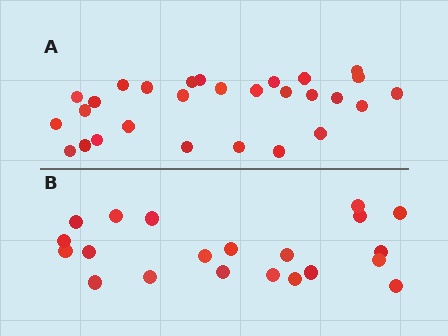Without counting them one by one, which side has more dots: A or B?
Region A (the top region) has more dots.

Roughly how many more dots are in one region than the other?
Region A has roughly 8 or so more dots than region B.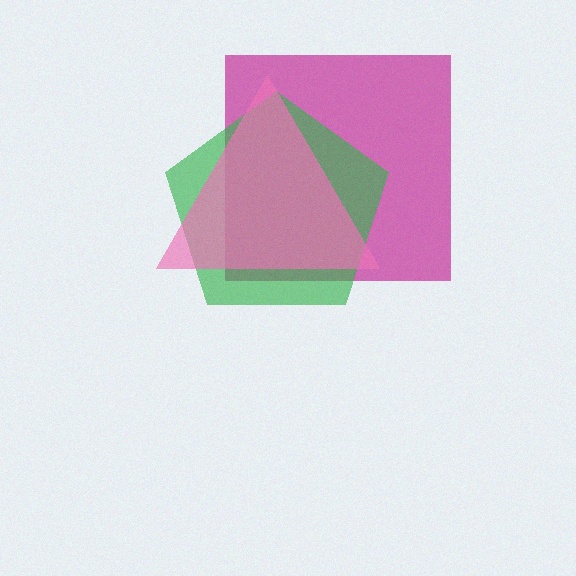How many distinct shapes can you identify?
There are 3 distinct shapes: a magenta square, a green pentagon, a pink triangle.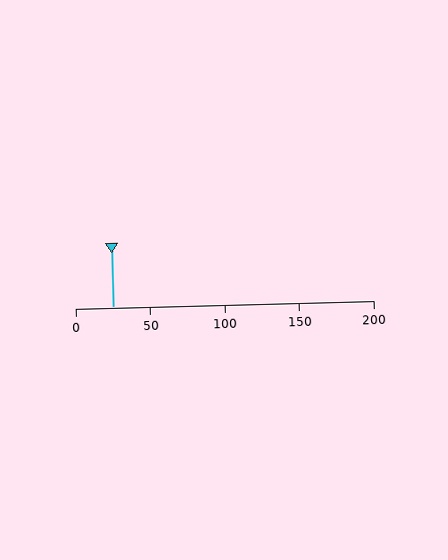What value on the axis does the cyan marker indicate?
The marker indicates approximately 25.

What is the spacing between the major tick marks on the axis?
The major ticks are spaced 50 apart.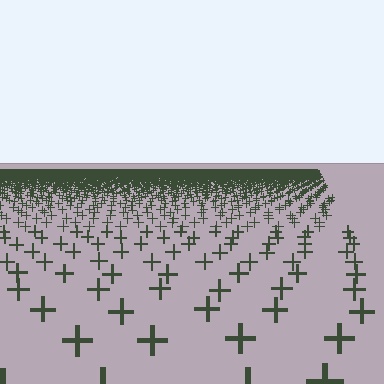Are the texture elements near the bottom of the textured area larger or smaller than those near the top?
Larger. Near the bottom, elements are closer to the viewer and appear at a bigger on-screen size.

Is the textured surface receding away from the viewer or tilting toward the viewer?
The surface is receding away from the viewer. Texture elements get smaller and denser toward the top.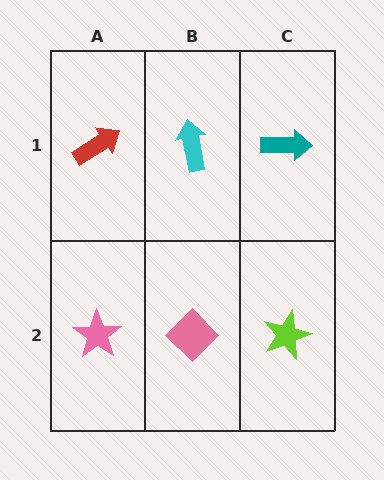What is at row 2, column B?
A pink diamond.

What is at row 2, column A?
A pink star.